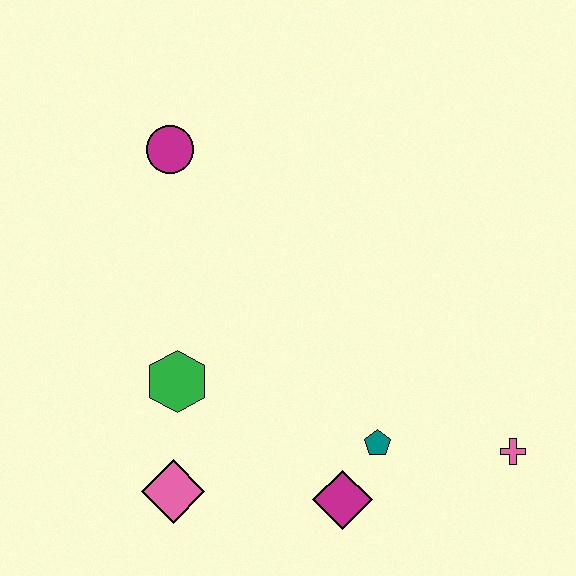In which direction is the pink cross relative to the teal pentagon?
The pink cross is to the right of the teal pentagon.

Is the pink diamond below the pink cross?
Yes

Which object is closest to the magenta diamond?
The teal pentagon is closest to the magenta diamond.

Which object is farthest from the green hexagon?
The pink cross is farthest from the green hexagon.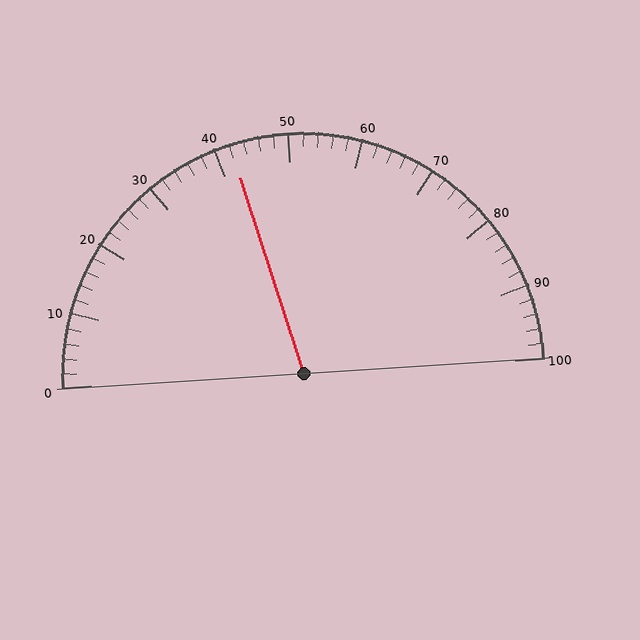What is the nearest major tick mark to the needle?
The nearest major tick mark is 40.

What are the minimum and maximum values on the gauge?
The gauge ranges from 0 to 100.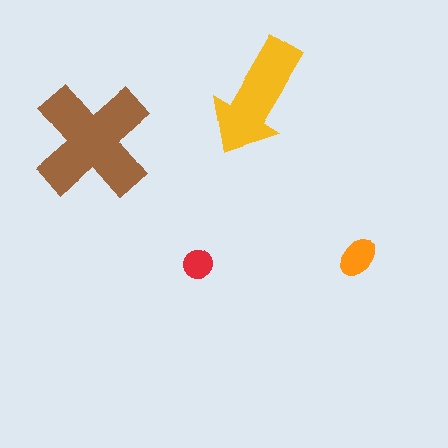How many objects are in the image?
There are 4 objects in the image.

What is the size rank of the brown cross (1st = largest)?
1st.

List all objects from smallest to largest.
The red circle, the orange ellipse, the yellow arrow, the brown cross.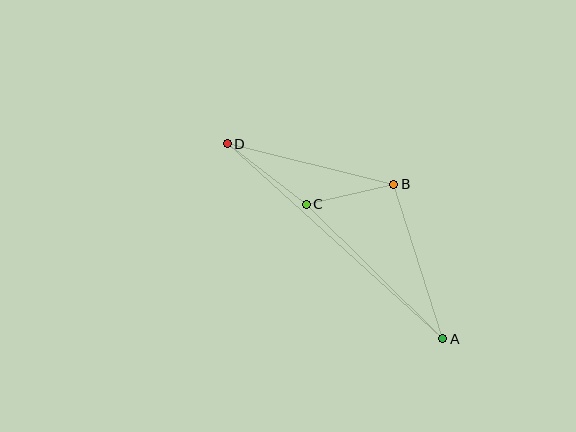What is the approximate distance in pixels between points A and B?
The distance between A and B is approximately 162 pixels.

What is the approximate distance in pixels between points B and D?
The distance between B and D is approximately 171 pixels.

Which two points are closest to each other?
Points B and C are closest to each other.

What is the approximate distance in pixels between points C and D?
The distance between C and D is approximately 99 pixels.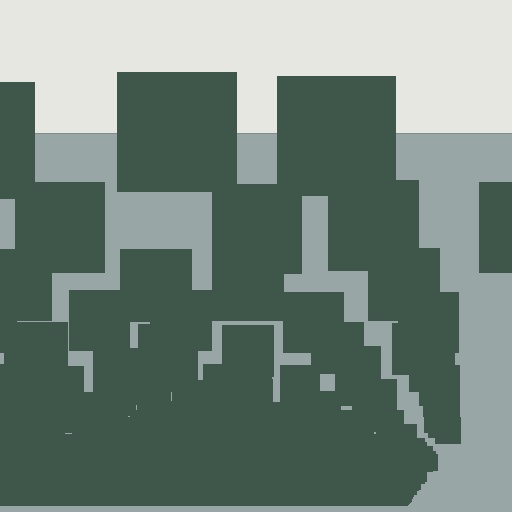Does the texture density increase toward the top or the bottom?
Density increases toward the bottom.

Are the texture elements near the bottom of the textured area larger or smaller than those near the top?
Smaller. The gradient is inverted — elements near the bottom are smaller and denser.